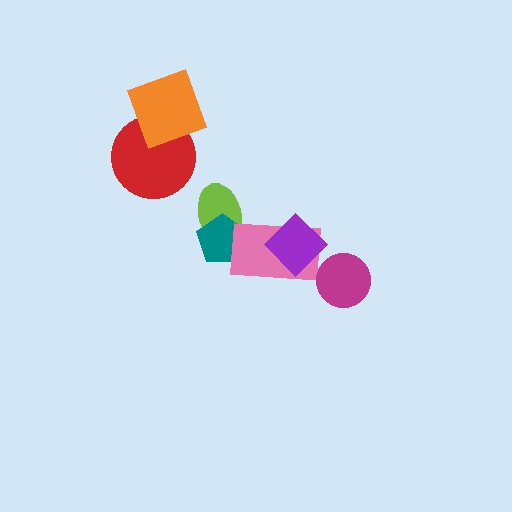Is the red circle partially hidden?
Yes, it is partially covered by another shape.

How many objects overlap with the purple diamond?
1 object overlaps with the purple diamond.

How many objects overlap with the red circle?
1 object overlaps with the red circle.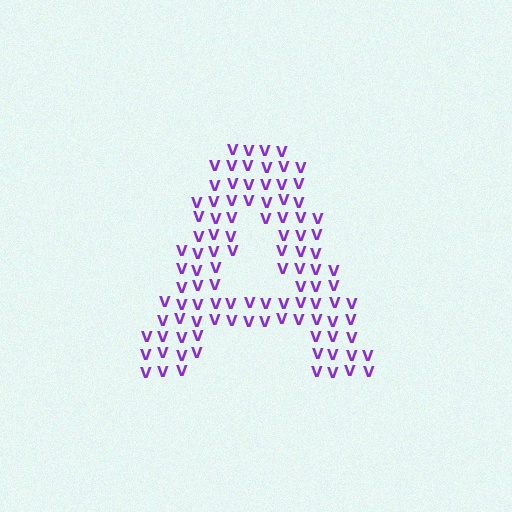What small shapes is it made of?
It is made of small letter V's.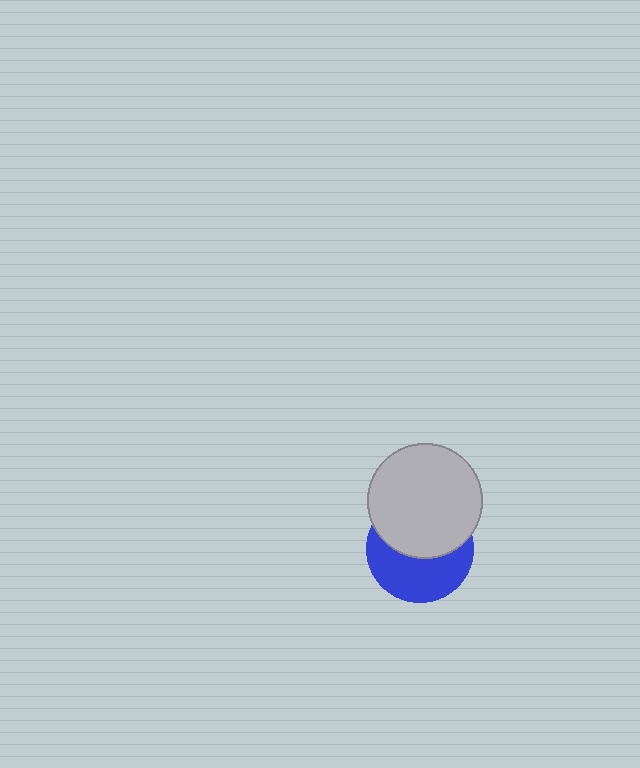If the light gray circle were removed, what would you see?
You would see the complete blue circle.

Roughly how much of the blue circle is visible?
About half of it is visible (roughly 50%).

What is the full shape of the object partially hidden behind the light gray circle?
The partially hidden object is a blue circle.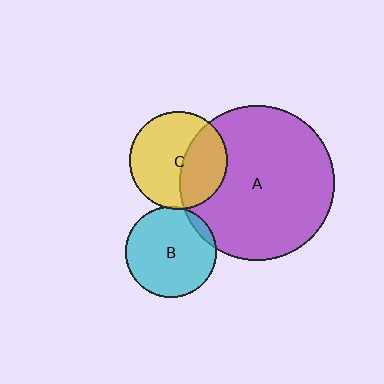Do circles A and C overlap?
Yes.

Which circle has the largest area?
Circle A (purple).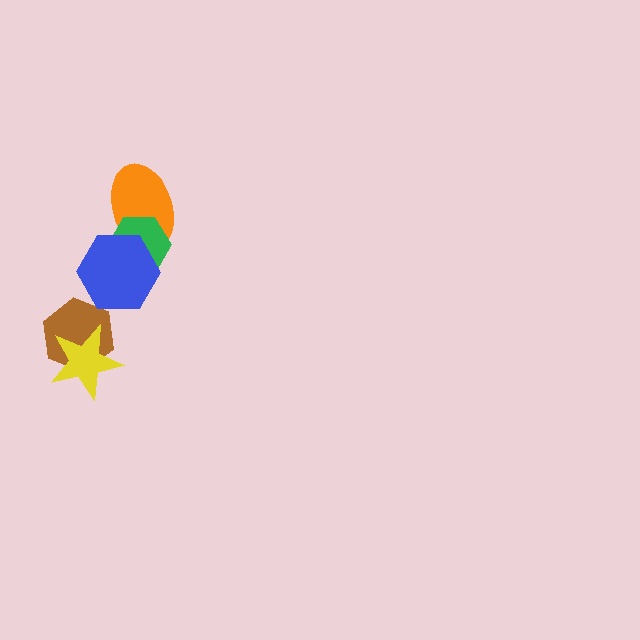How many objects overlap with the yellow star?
1 object overlaps with the yellow star.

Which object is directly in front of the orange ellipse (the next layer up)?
The green hexagon is directly in front of the orange ellipse.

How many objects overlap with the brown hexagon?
1 object overlaps with the brown hexagon.